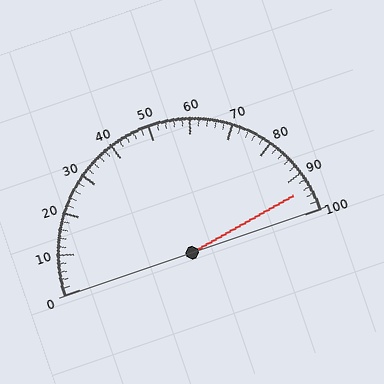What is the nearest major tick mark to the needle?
The nearest major tick mark is 90.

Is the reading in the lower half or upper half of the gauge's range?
The reading is in the upper half of the range (0 to 100).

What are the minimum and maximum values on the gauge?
The gauge ranges from 0 to 100.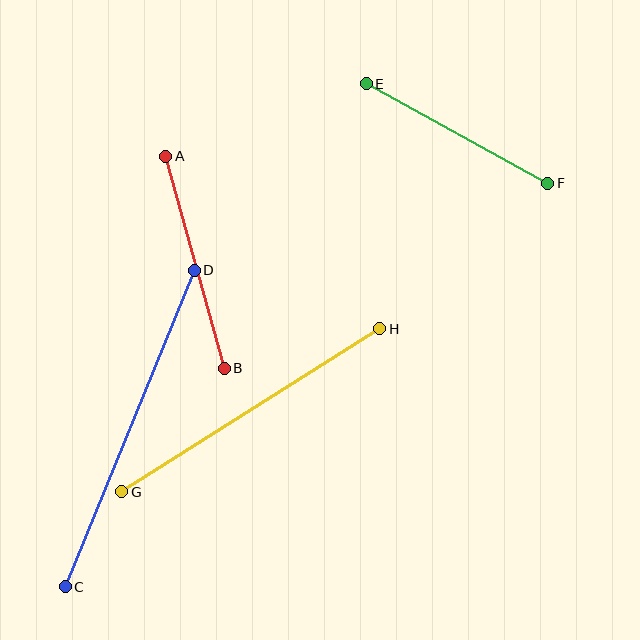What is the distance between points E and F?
The distance is approximately 207 pixels.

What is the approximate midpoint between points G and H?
The midpoint is at approximately (251, 410) pixels.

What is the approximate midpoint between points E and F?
The midpoint is at approximately (457, 133) pixels.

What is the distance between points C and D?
The distance is approximately 342 pixels.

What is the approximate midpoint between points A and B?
The midpoint is at approximately (195, 262) pixels.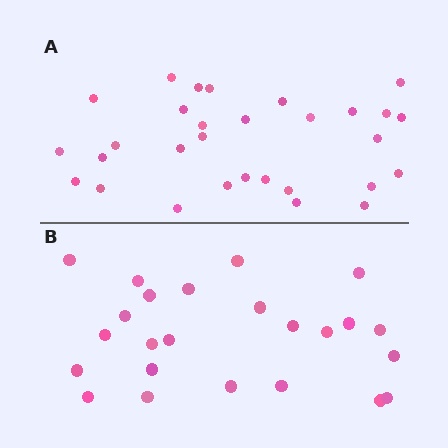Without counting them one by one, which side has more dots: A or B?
Region A (the top region) has more dots.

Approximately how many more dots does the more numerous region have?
Region A has about 6 more dots than region B.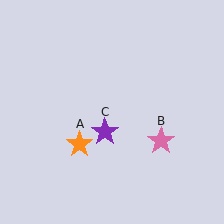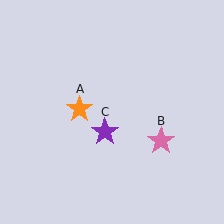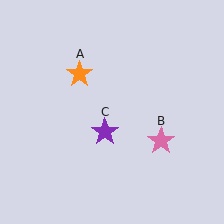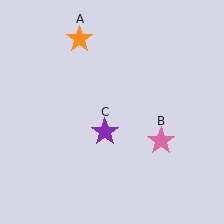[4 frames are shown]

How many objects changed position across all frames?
1 object changed position: orange star (object A).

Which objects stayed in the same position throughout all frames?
Pink star (object B) and purple star (object C) remained stationary.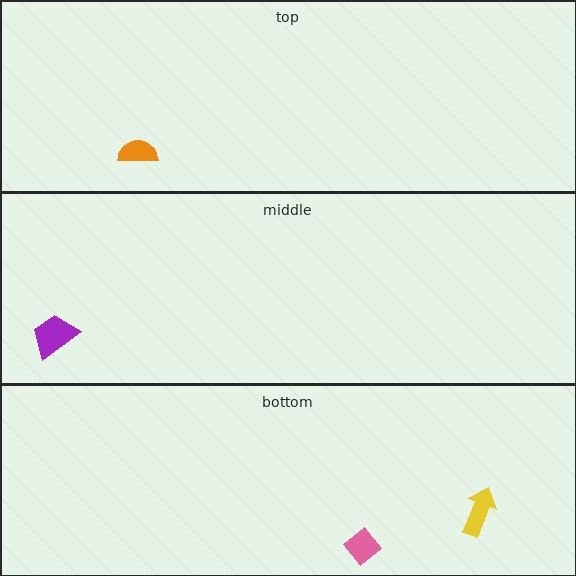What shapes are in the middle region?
The purple trapezoid.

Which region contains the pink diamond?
The bottom region.